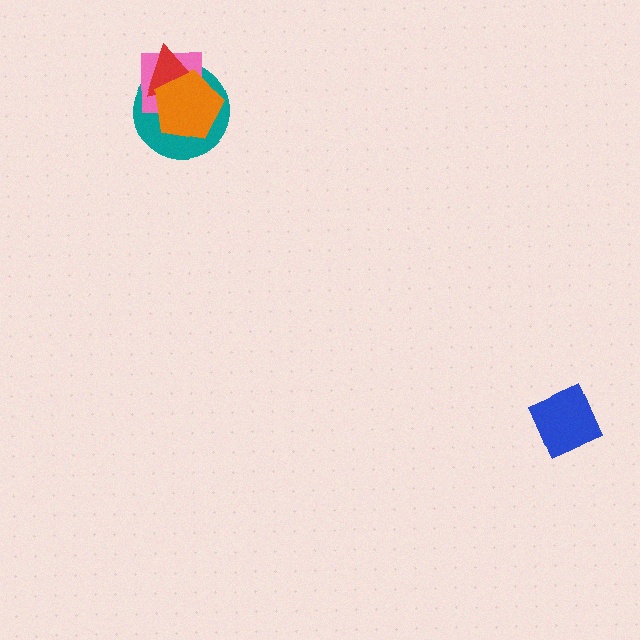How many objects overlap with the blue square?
0 objects overlap with the blue square.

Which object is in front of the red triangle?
The orange pentagon is in front of the red triangle.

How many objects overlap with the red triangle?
3 objects overlap with the red triangle.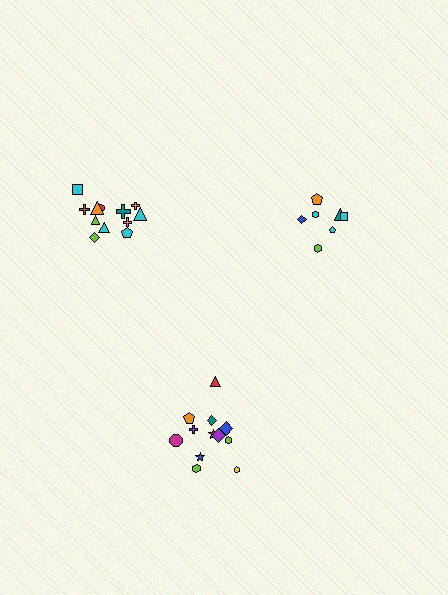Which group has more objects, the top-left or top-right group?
The top-left group.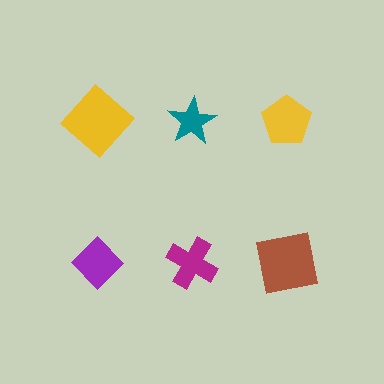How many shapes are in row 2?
3 shapes.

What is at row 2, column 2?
A magenta cross.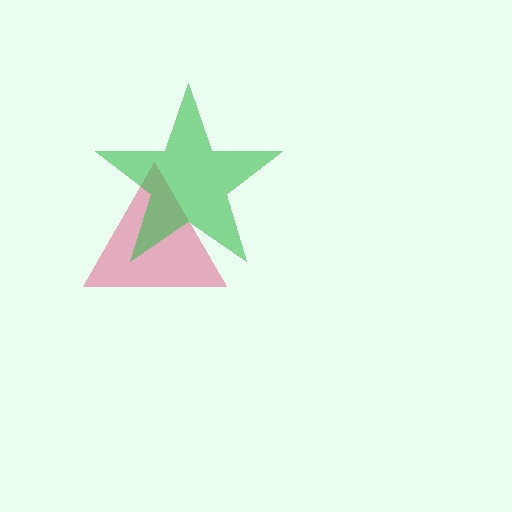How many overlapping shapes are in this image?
There are 2 overlapping shapes in the image.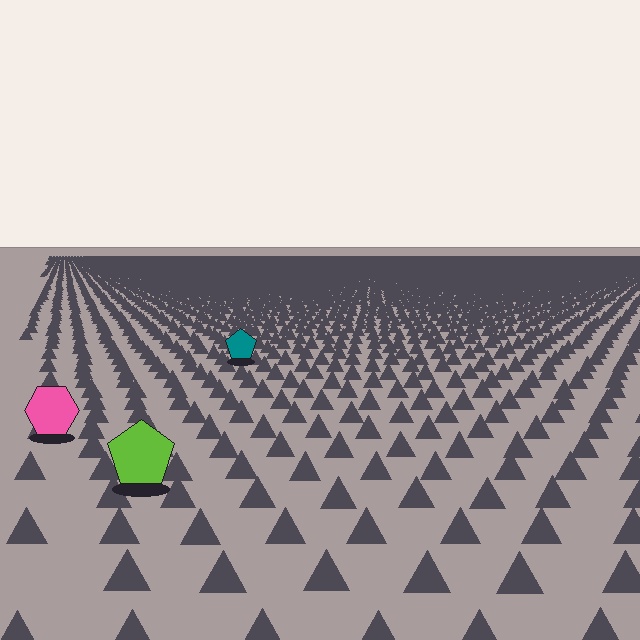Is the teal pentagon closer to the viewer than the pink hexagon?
No. The pink hexagon is closer — you can tell from the texture gradient: the ground texture is coarser near it.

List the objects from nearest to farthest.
From nearest to farthest: the lime pentagon, the pink hexagon, the teal pentagon.